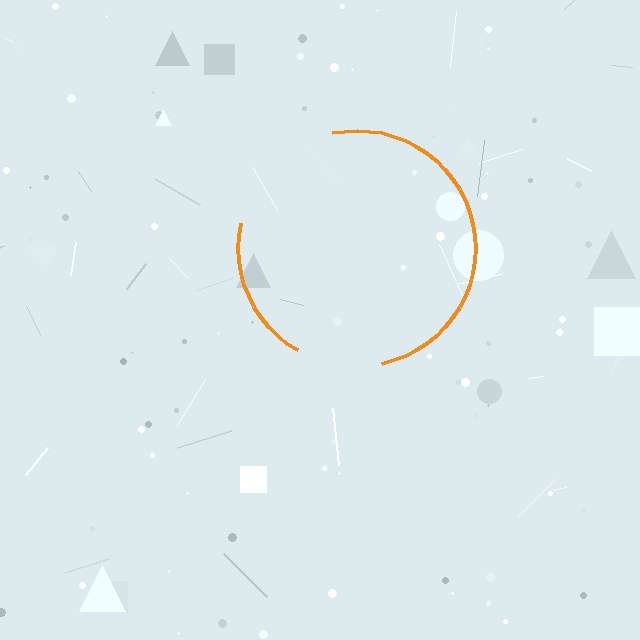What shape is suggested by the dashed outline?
The dashed outline suggests a circle.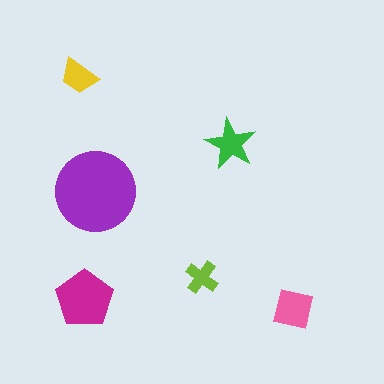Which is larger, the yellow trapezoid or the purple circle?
The purple circle.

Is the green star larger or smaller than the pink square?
Smaller.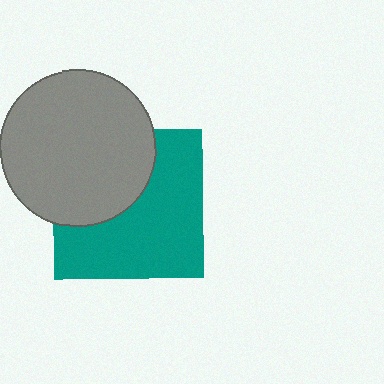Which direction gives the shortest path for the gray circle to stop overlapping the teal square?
Moving toward the upper-left gives the shortest separation.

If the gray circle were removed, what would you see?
You would see the complete teal square.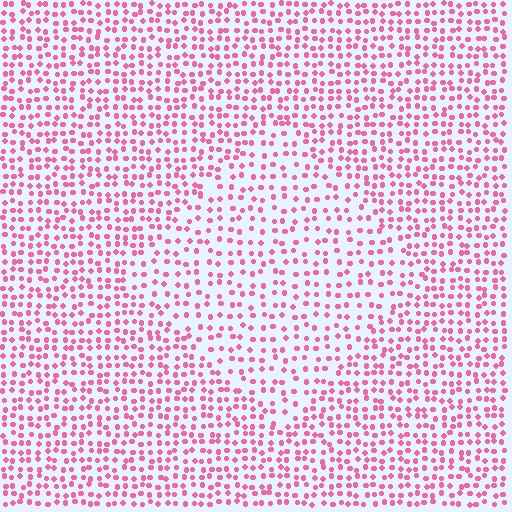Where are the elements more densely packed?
The elements are more densely packed outside the diamond boundary.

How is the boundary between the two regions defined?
The boundary is defined by a change in element density (approximately 1.6x ratio). All elements are the same color, size, and shape.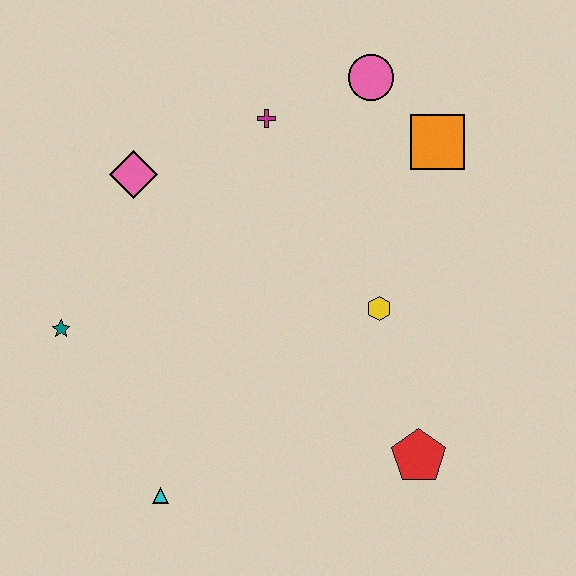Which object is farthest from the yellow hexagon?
The teal star is farthest from the yellow hexagon.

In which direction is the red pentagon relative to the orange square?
The red pentagon is below the orange square.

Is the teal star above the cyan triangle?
Yes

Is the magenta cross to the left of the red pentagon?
Yes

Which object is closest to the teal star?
The pink diamond is closest to the teal star.